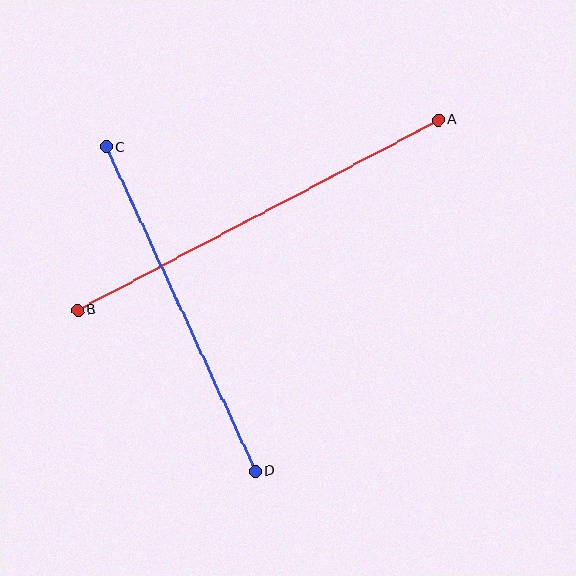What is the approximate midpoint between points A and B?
The midpoint is at approximately (258, 215) pixels.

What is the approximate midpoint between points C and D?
The midpoint is at approximately (181, 309) pixels.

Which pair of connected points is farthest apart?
Points A and B are farthest apart.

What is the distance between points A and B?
The distance is approximately 408 pixels.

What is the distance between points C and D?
The distance is approximately 357 pixels.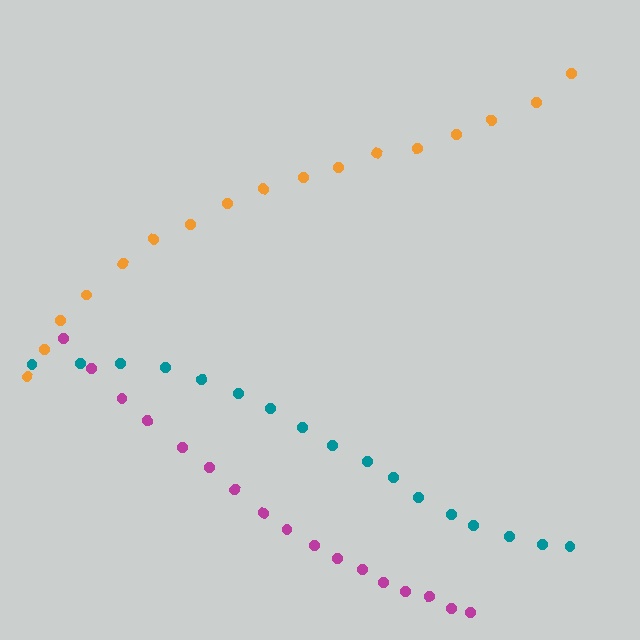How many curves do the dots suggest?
There are 3 distinct paths.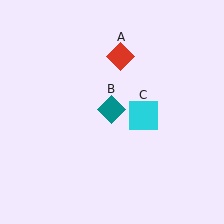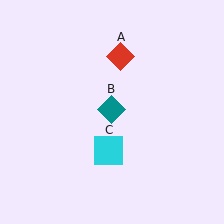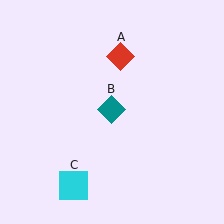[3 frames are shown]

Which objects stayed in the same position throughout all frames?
Red diamond (object A) and teal diamond (object B) remained stationary.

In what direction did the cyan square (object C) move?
The cyan square (object C) moved down and to the left.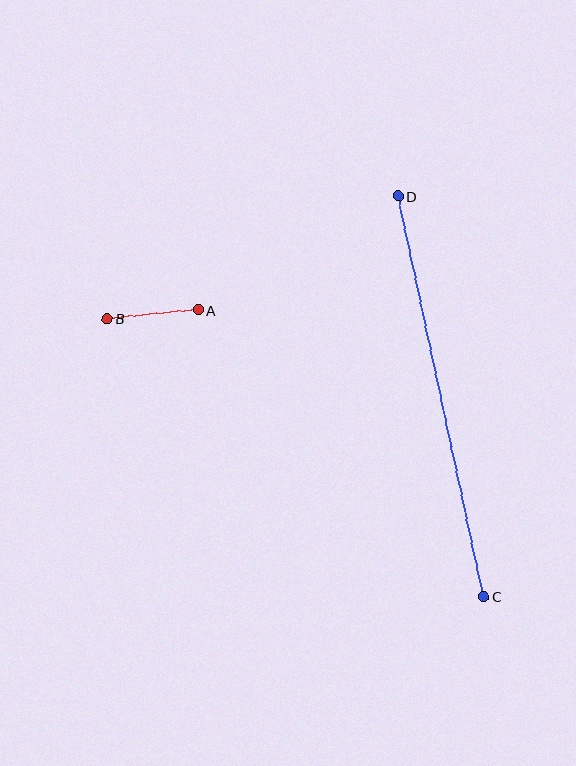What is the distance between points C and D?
The distance is approximately 409 pixels.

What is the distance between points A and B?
The distance is approximately 91 pixels.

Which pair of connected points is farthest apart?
Points C and D are farthest apart.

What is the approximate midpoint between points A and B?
The midpoint is at approximately (153, 314) pixels.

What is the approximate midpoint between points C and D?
The midpoint is at approximately (441, 396) pixels.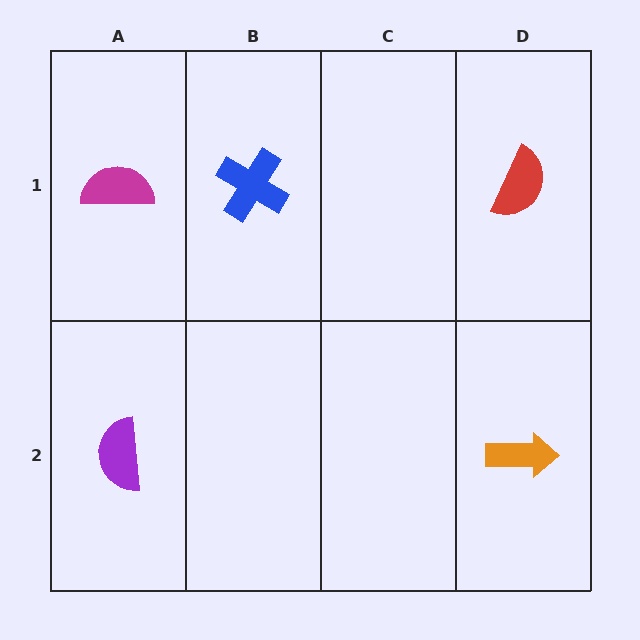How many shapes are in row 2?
2 shapes.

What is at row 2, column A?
A purple semicircle.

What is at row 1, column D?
A red semicircle.